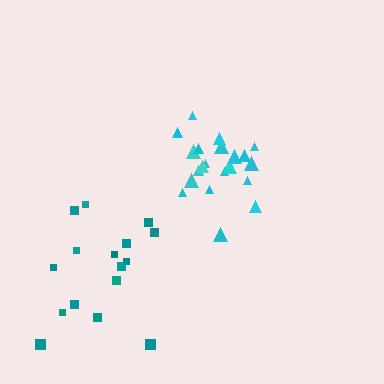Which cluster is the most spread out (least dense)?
Teal.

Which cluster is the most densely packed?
Cyan.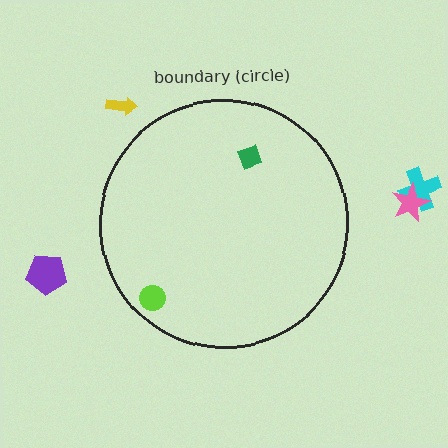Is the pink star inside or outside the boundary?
Outside.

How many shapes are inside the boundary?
2 inside, 4 outside.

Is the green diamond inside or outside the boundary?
Inside.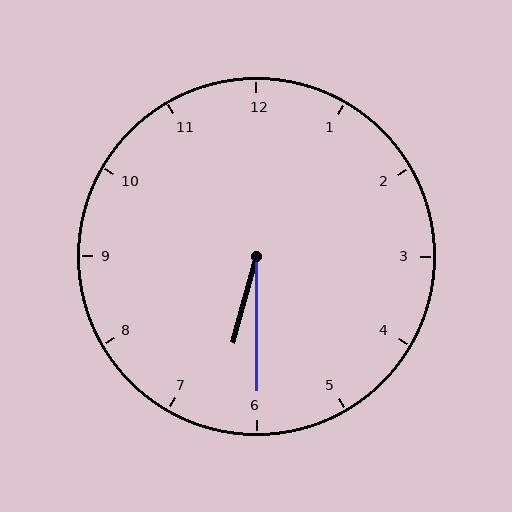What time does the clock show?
6:30.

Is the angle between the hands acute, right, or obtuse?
It is acute.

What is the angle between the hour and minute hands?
Approximately 15 degrees.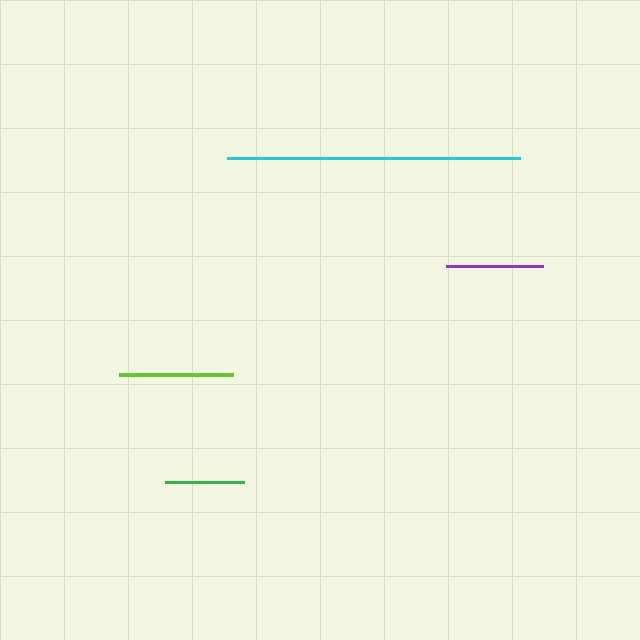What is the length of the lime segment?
The lime segment is approximately 115 pixels long.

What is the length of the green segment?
The green segment is approximately 79 pixels long.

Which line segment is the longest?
The cyan line is the longest at approximately 293 pixels.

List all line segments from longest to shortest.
From longest to shortest: cyan, lime, purple, green.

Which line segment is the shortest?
The green line is the shortest at approximately 79 pixels.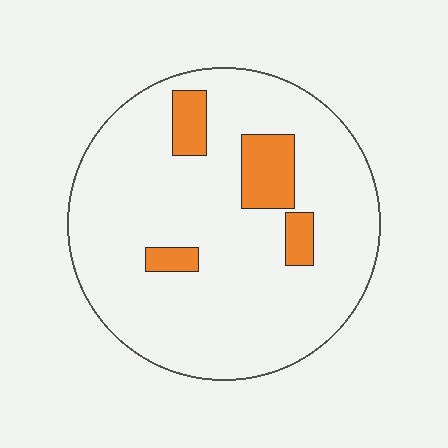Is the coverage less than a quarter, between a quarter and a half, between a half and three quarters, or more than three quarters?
Less than a quarter.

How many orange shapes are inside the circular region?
4.